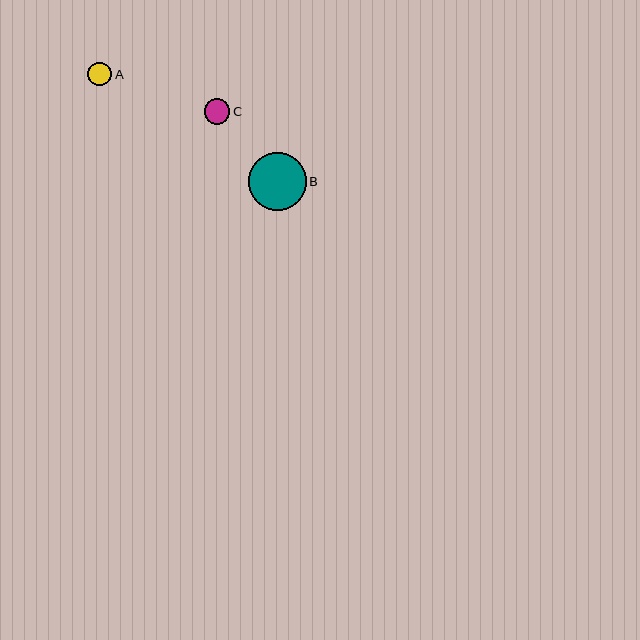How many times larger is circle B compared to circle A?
Circle B is approximately 2.4 times the size of circle A.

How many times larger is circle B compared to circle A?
Circle B is approximately 2.4 times the size of circle A.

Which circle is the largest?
Circle B is the largest with a size of approximately 58 pixels.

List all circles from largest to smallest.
From largest to smallest: B, C, A.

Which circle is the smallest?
Circle A is the smallest with a size of approximately 24 pixels.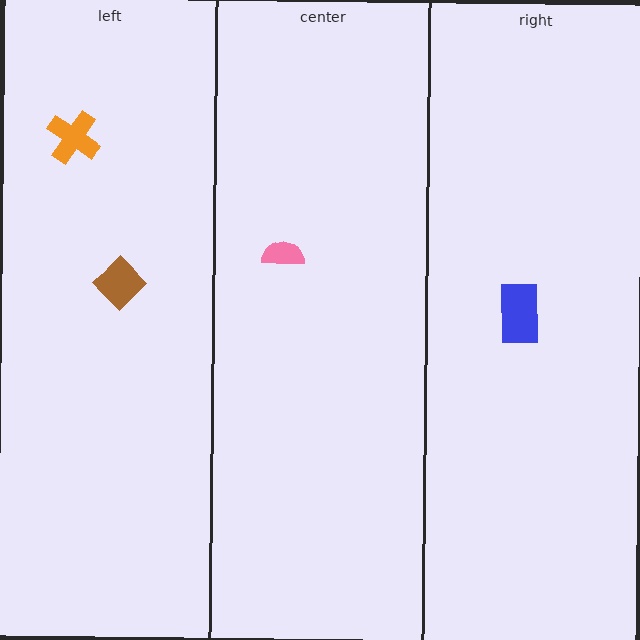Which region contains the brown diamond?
The left region.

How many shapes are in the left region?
2.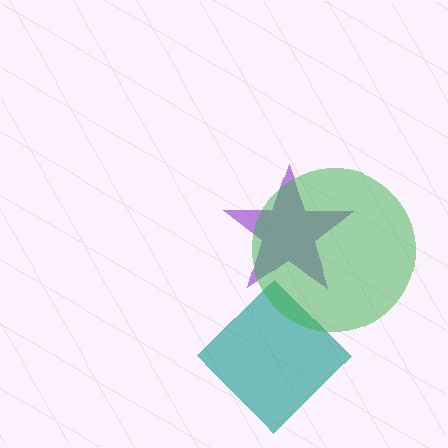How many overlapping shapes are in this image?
There are 3 overlapping shapes in the image.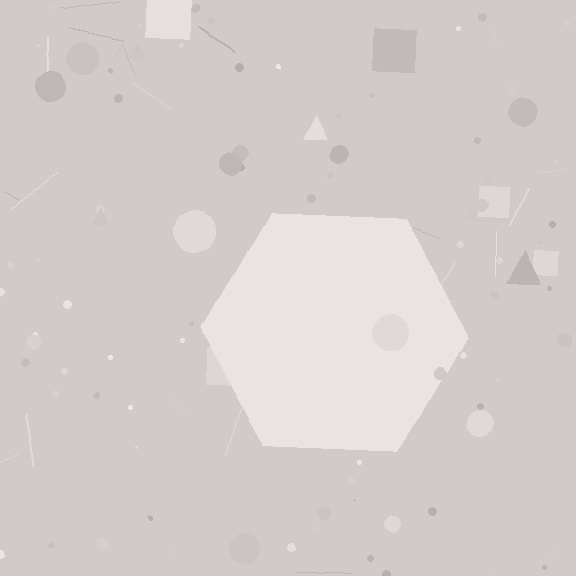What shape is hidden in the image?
A hexagon is hidden in the image.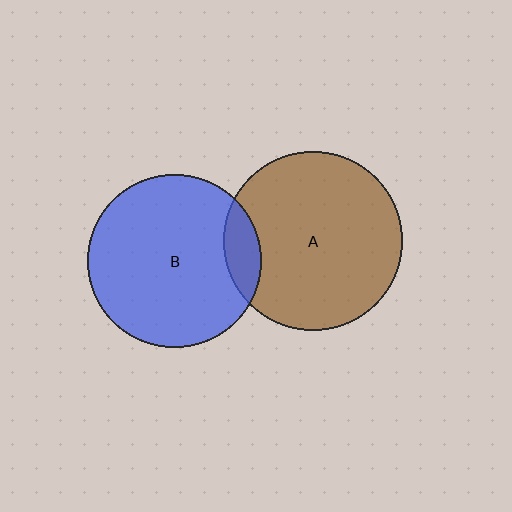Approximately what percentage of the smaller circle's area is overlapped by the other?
Approximately 10%.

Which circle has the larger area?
Circle A (brown).